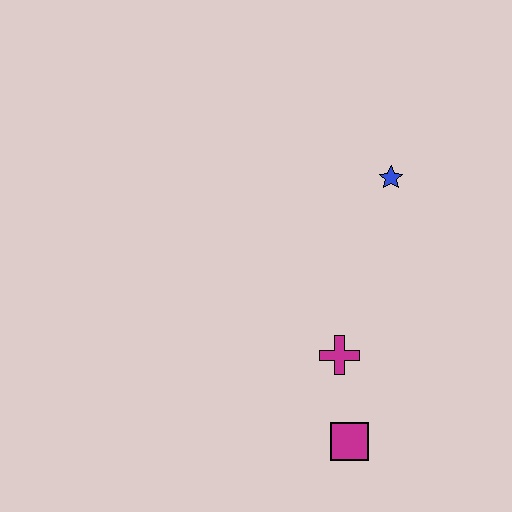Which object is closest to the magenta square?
The magenta cross is closest to the magenta square.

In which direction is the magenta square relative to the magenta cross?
The magenta square is below the magenta cross.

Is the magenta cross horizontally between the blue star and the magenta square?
No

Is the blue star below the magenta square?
No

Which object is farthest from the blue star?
The magenta square is farthest from the blue star.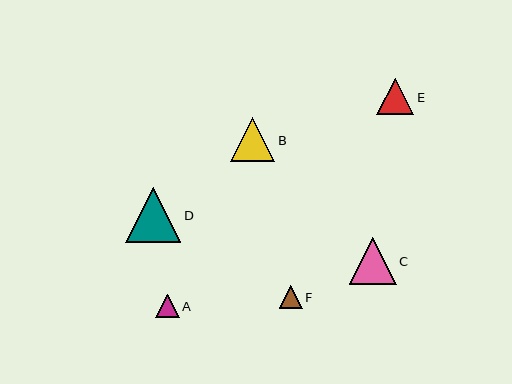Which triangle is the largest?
Triangle D is the largest with a size of approximately 55 pixels.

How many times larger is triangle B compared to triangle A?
Triangle B is approximately 1.9 times the size of triangle A.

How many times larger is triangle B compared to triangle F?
Triangle B is approximately 1.9 times the size of triangle F.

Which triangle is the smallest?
Triangle F is the smallest with a size of approximately 23 pixels.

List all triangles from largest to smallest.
From largest to smallest: D, C, B, E, A, F.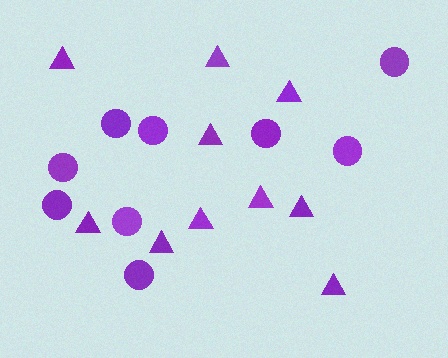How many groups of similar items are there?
There are 2 groups: one group of circles (9) and one group of triangles (10).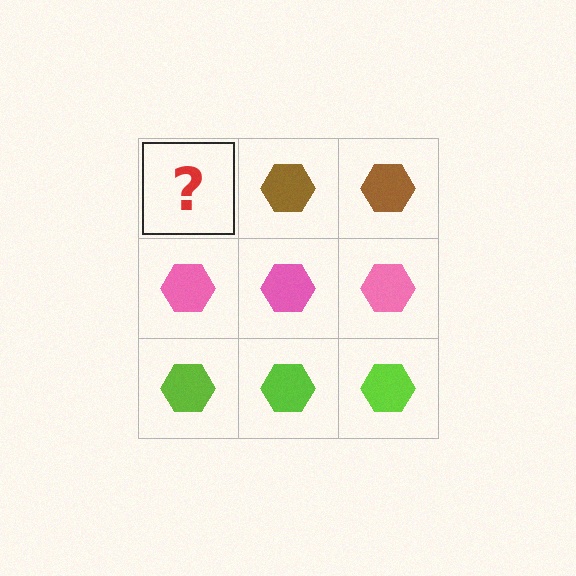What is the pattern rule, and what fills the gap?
The rule is that each row has a consistent color. The gap should be filled with a brown hexagon.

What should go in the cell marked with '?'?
The missing cell should contain a brown hexagon.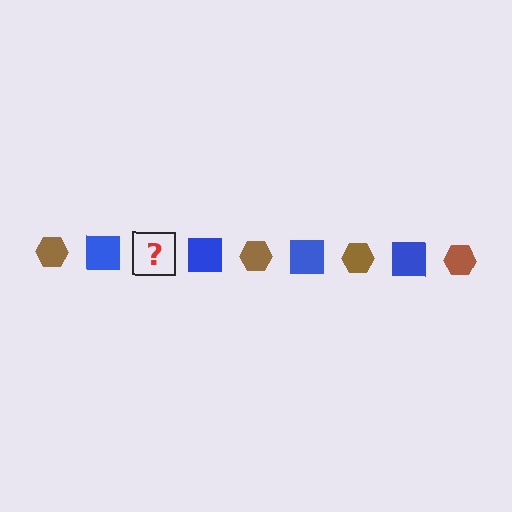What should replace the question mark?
The question mark should be replaced with a brown hexagon.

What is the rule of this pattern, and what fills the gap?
The rule is that the pattern alternates between brown hexagon and blue square. The gap should be filled with a brown hexagon.